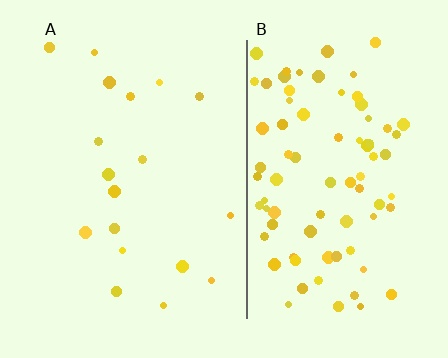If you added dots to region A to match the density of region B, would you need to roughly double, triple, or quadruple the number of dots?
Approximately quadruple.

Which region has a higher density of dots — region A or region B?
B (the right).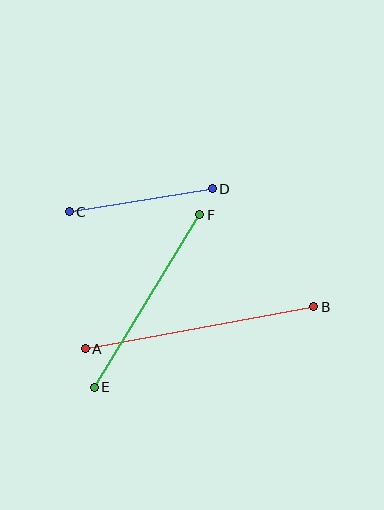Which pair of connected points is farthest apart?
Points A and B are farthest apart.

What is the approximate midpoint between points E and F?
The midpoint is at approximately (147, 301) pixels.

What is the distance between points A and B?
The distance is approximately 232 pixels.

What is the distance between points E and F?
The distance is approximately 202 pixels.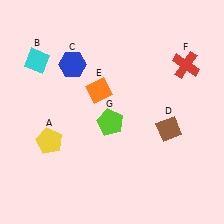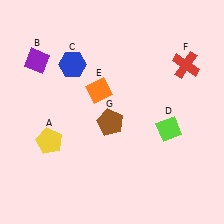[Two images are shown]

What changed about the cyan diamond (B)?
In Image 1, B is cyan. In Image 2, it changed to purple.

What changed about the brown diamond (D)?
In Image 1, D is brown. In Image 2, it changed to lime.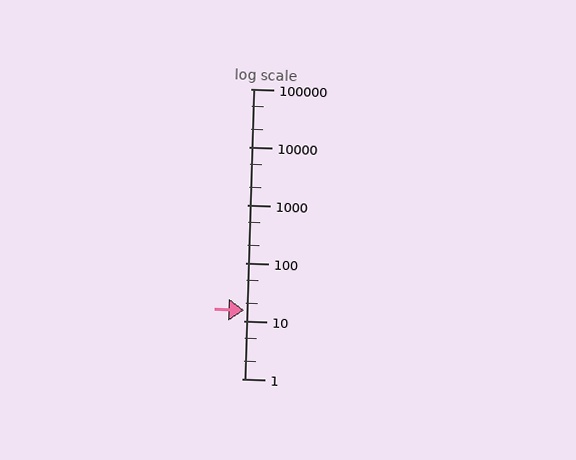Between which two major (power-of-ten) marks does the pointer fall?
The pointer is between 10 and 100.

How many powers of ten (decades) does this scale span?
The scale spans 5 decades, from 1 to 100000.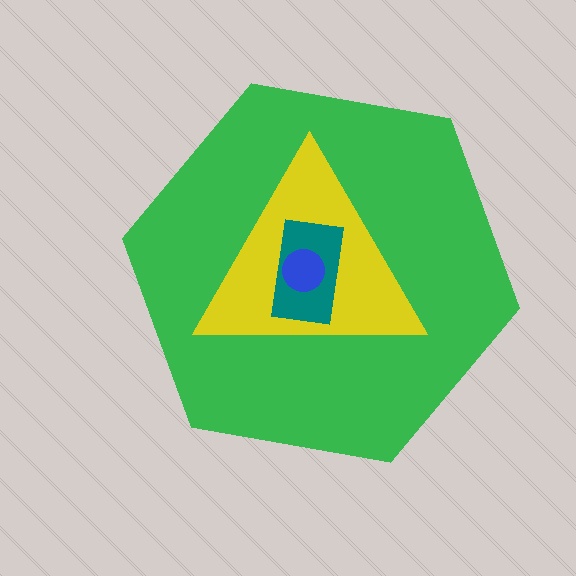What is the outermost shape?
The green hexagon.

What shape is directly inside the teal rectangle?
The blue circle.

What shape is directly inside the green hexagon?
The yellow triangle.